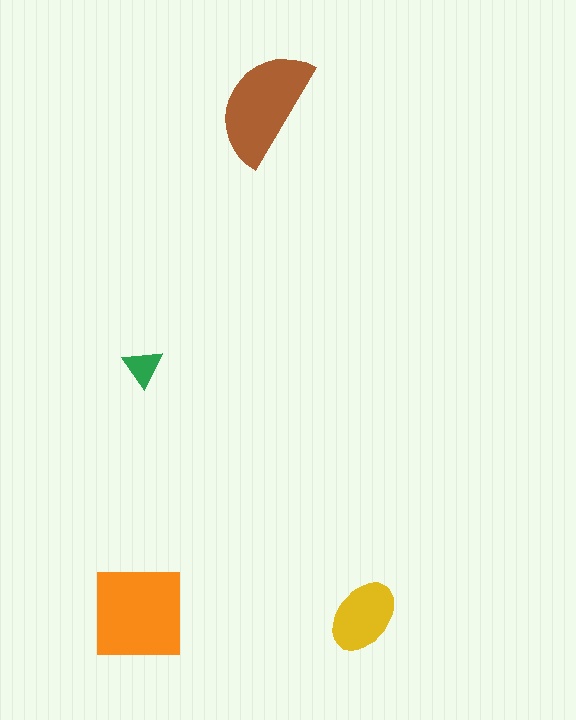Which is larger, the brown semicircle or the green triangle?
The brown semicircle.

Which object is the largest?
The orange square.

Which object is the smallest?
The green triangle.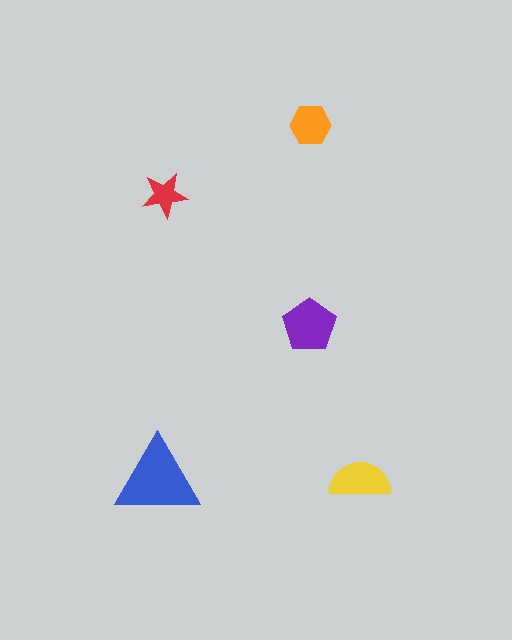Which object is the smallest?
The red star.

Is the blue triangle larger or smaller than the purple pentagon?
Larger.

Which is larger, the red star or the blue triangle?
The blue triangle.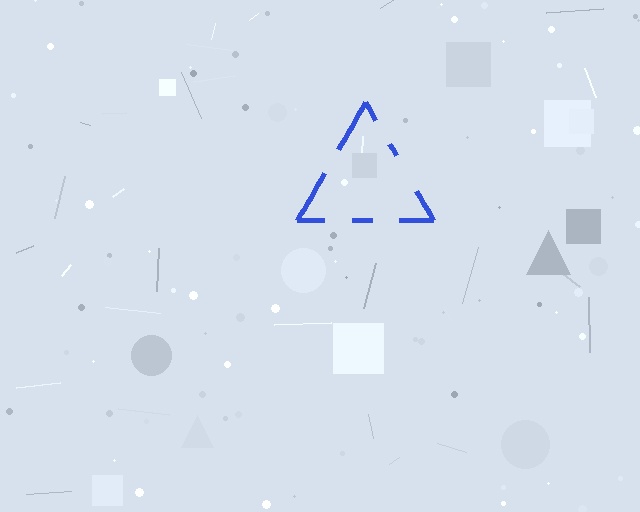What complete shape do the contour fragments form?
The contour fragments form a triangle.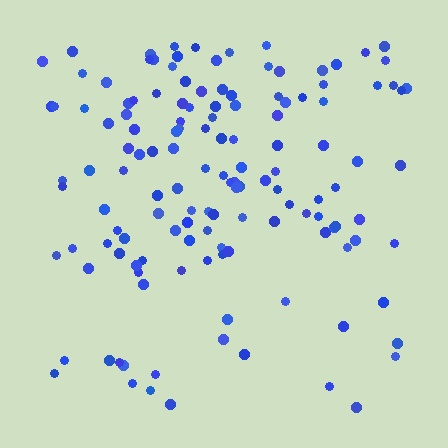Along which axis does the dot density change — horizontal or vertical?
Vertical.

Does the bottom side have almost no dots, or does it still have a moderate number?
Still a moderate number, just noticeably fewer than the top.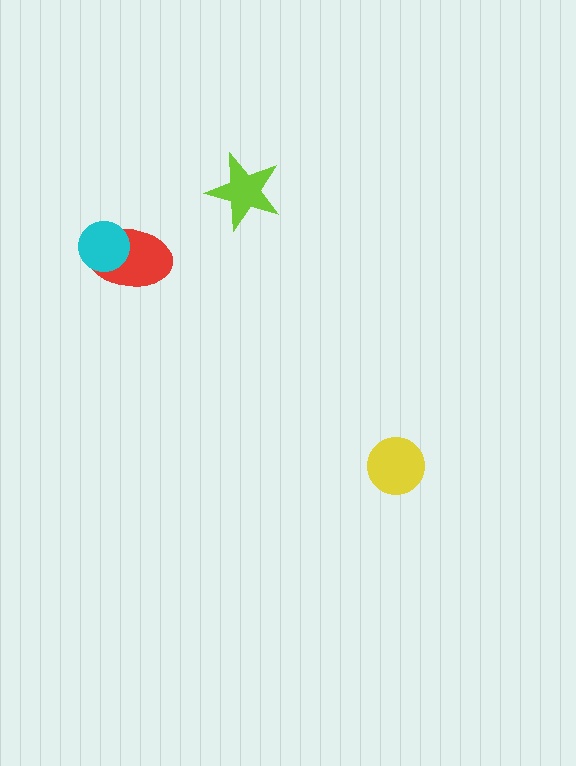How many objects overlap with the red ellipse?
1 object overlaps with the red ellipse.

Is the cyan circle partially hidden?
No, no other shape covers it.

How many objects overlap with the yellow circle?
0 objects overlap with the yellow circle.